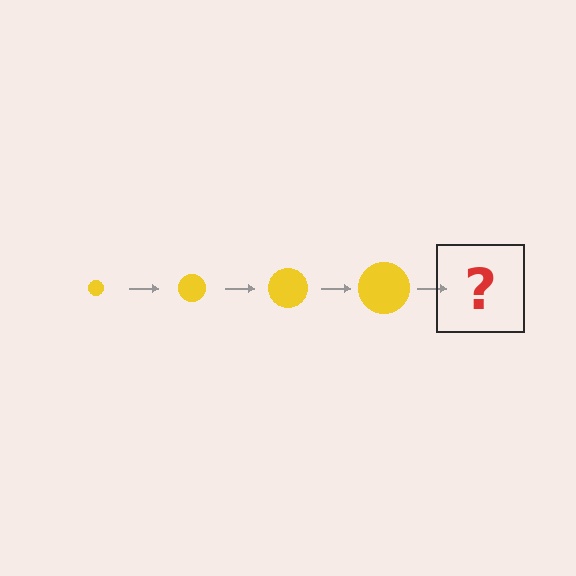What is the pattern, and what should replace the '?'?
The pattern is that the circle gets progressively larger each step. The '?' should be a yellow circle, larger than the previous one.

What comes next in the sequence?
The next element should be a yellow circle, larger than the previous one.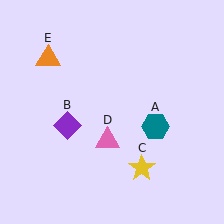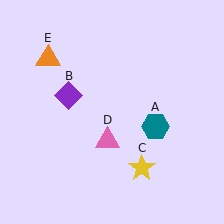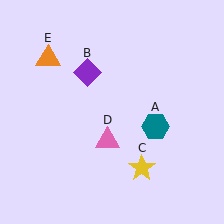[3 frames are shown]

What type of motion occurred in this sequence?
The purple diamond (object B) rotated clockwise around the center of the scene.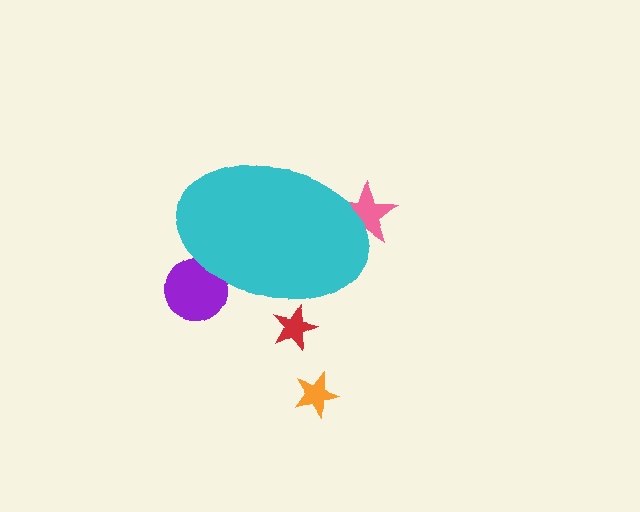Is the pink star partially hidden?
Yes, the pink star is partially hidden behind the cyan ellipse.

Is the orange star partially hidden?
No, the orange star is fully visible.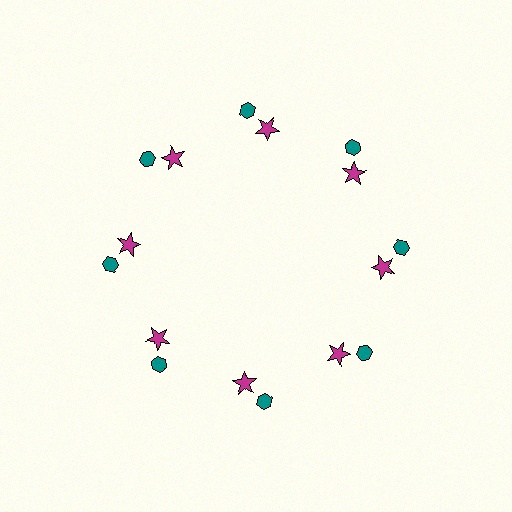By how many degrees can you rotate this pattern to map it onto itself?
The pattern maps onto itself every 45 degrees of rotation.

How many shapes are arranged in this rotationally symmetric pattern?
There are 16 shapes, arranged in 8 groups of 2.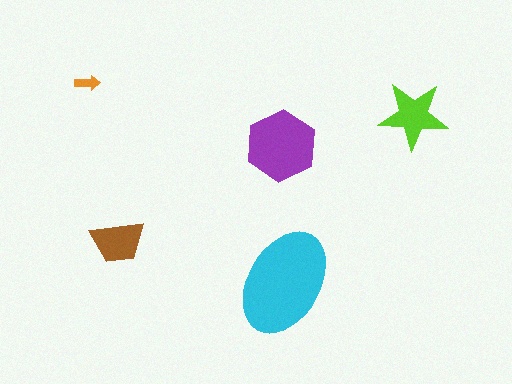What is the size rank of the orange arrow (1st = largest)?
5th.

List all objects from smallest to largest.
The orange arrow, the brown trapezoid, the lime star, the purple hexagon, the cyan ellipse.